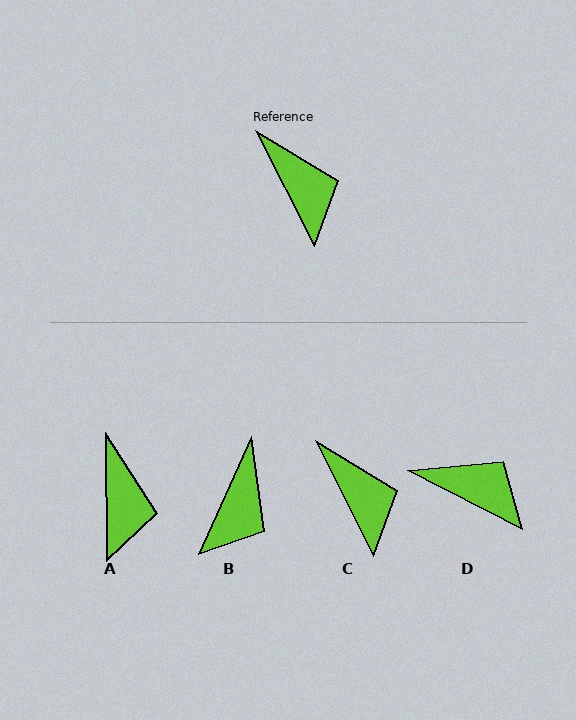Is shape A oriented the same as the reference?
No, it is off by about 26 degrees.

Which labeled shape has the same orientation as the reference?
C.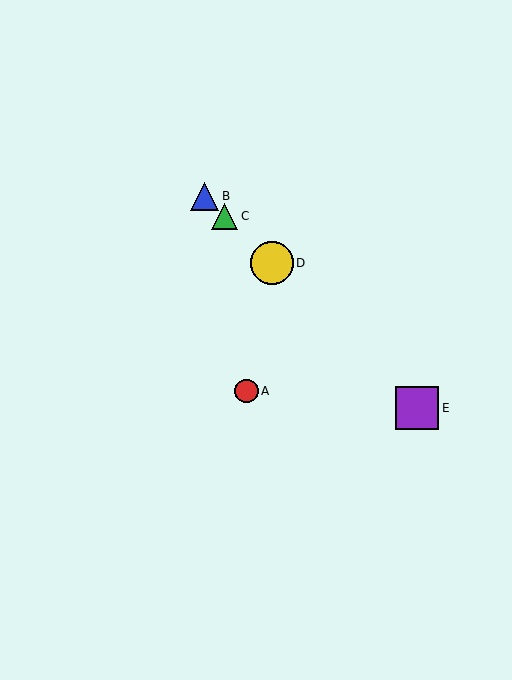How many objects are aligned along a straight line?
4 objects (B, C, D, E) are aligned along a straight line.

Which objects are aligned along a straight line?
Objects B, C, D, E are aligned along a straight line.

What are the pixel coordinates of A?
Object A is at (247, 391).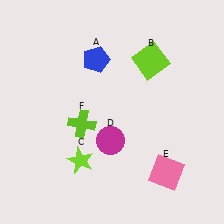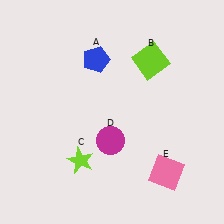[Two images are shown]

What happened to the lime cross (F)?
The lime cross (F) was removed in Image 2. It was in the bottom-left area of Image 1.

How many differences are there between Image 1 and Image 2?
There is 1 difference between the two images.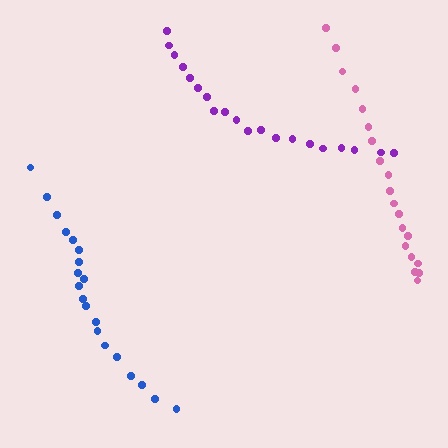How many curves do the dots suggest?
There are 3 distinct paths.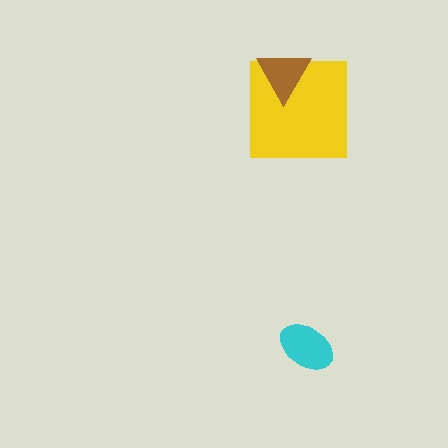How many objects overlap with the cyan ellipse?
0 objects overlap with the cyan ellipse.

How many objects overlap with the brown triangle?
1 object overlaps with the brown triangle.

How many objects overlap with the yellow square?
1 object overlaps with the yellow square.